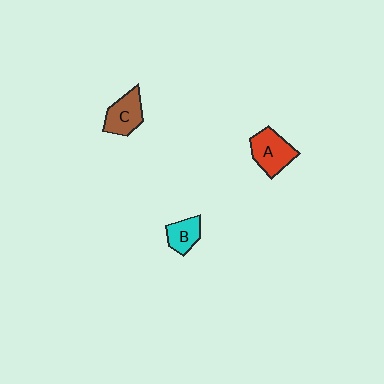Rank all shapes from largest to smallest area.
From largest to smallest: A (red), C (brown), B (cyan).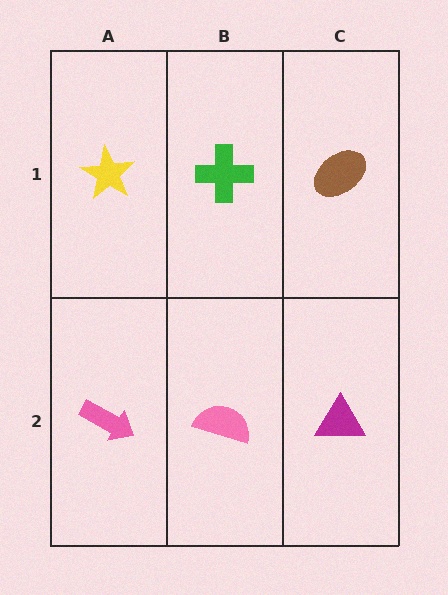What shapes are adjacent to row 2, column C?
A brown ellipse (row 1, column C), a pink semicircle (row 2, column B).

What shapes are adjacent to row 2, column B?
A green cross (row 1, column B), a pink arrow (row 2, column A), a magenta triangle (row 2, column C).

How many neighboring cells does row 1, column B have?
3.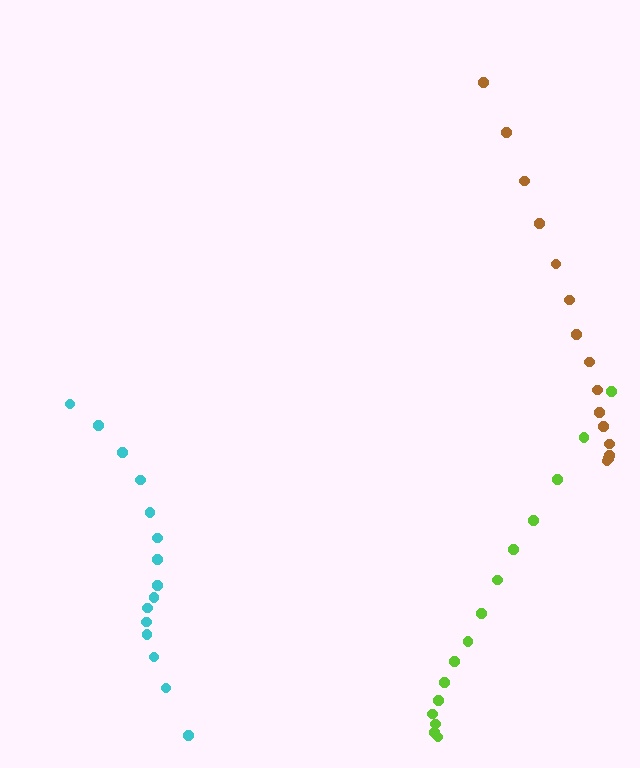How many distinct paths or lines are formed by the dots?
There are 3 distinct paths.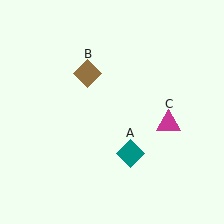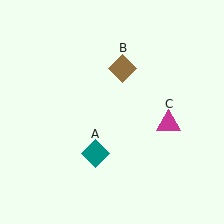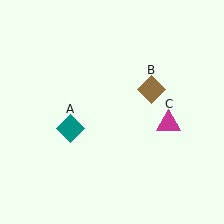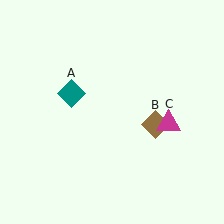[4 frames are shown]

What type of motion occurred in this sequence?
The teal diamond (object A), brown diamond (object B) rotated clockwise around the center of the scene.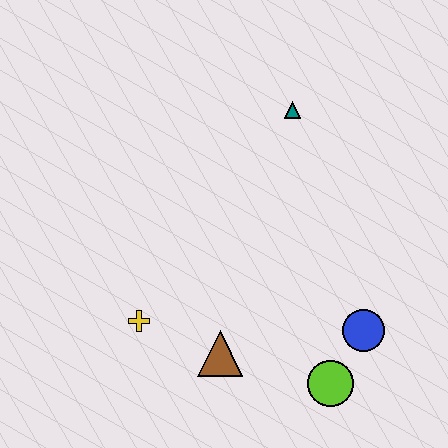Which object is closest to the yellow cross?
The brown triangle is closest to the yellow cross.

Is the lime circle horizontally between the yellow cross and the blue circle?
Yes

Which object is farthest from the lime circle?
The teal triangle is farthest from the lime circle.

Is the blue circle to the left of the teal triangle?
No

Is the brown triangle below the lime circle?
No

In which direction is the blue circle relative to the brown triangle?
The blue circle is to the right of the brown triangle.